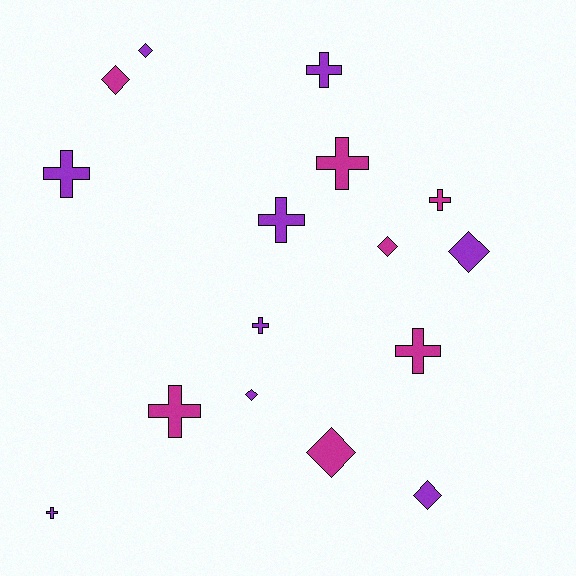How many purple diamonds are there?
There are 4 purple diamonds.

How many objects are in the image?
There are 16 objects.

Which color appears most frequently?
Purple, with 9 objects.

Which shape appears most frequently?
Cross, with 9 objects.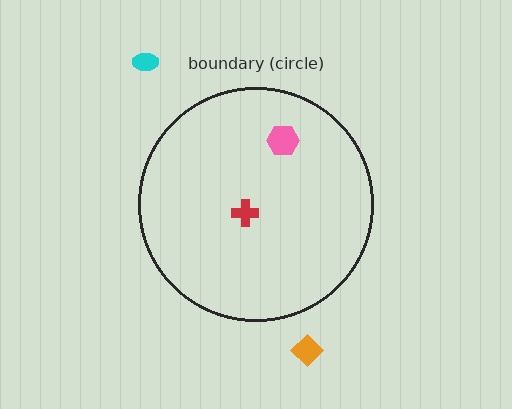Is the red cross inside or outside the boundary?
Inside.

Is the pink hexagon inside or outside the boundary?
Inside.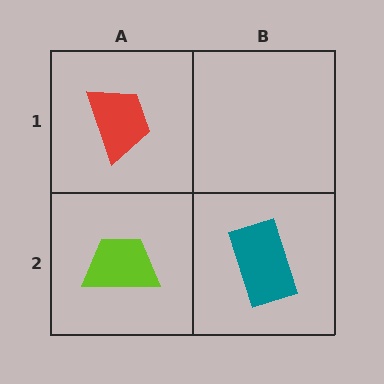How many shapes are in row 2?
2 shapes.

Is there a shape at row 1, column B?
No, that cell is empty.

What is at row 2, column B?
A teal rectangle.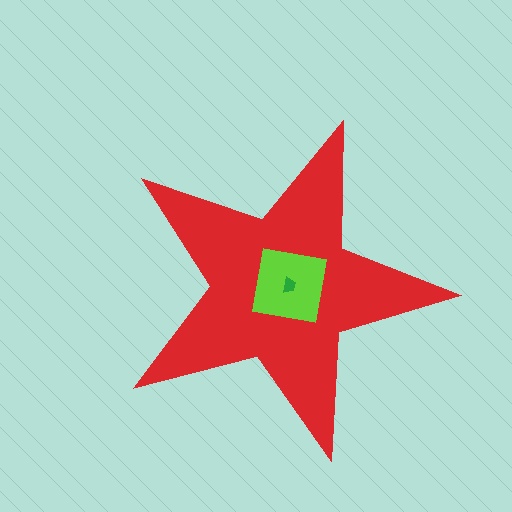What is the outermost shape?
The red star.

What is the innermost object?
The green trapezoid.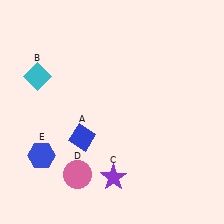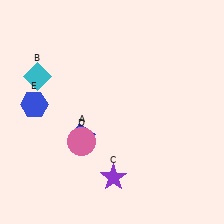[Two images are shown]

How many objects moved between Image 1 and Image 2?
2 objects moved between the two images.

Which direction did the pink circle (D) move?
The pink circle (D) moved up.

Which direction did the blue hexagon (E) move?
The blue hexagon (E) moved up.